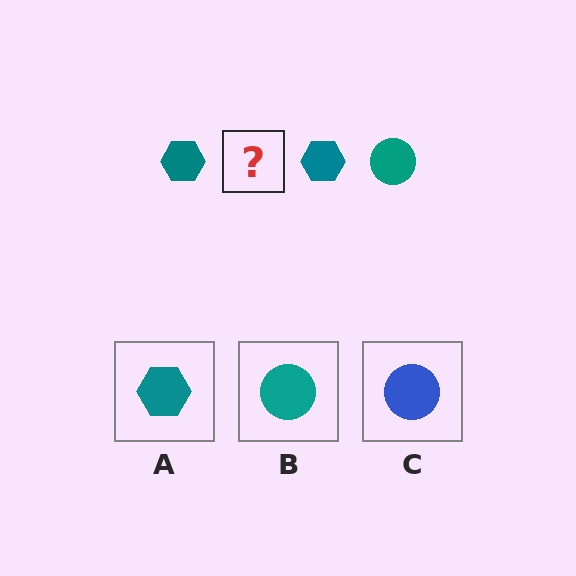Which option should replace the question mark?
Option B.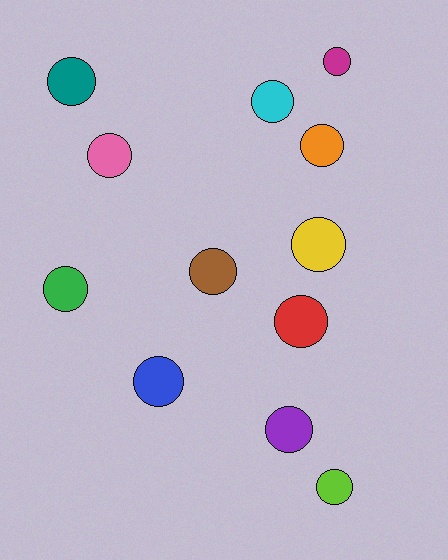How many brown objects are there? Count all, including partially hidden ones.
There is 1 brown object.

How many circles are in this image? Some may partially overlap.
There are 12 circles.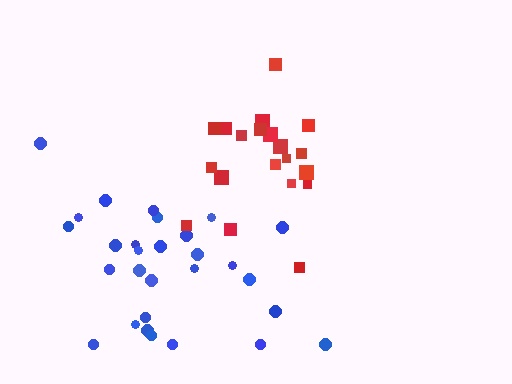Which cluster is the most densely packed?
Blue.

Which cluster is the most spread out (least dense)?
Red.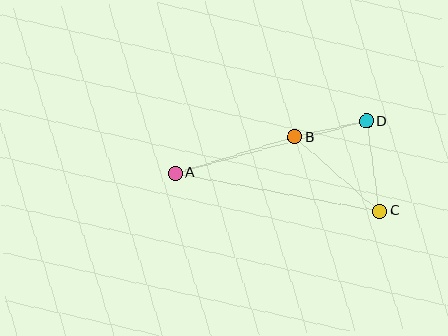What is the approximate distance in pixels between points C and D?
The distance between C and D is approximately 91 pixels.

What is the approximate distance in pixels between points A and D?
The distance between A and D is approximately 198 pixels.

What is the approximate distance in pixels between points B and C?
The distance between B and C is approximately 113 pixels.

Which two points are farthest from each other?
Points A and C are farthest from each other.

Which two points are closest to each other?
Points B and D are closest to each other.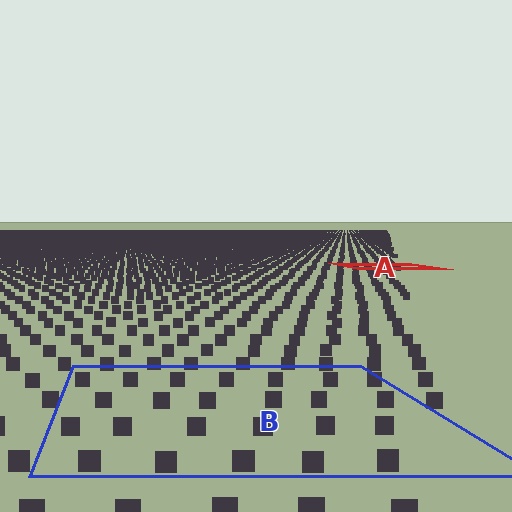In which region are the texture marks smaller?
The texture marks are smaller in region A, because it is farther away.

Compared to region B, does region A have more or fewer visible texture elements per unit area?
Region A has more texture elements per unit area — they are packed more densely because it is farther away.